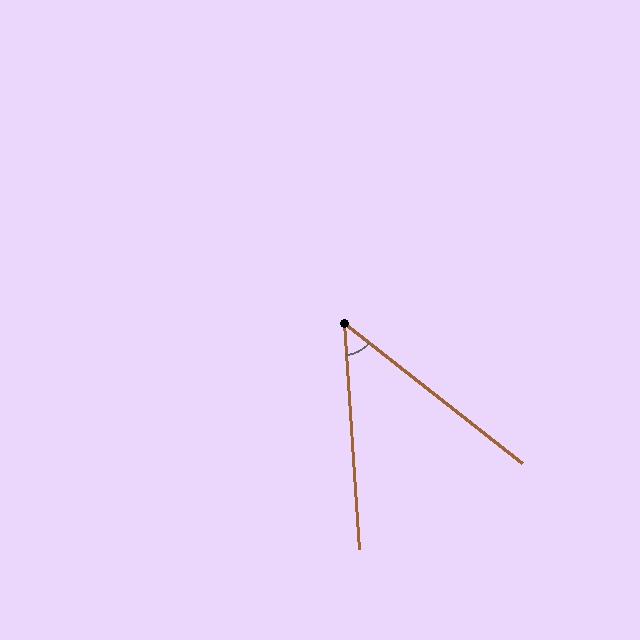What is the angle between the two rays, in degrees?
Approximately 48 degrees.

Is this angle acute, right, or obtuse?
It is acute.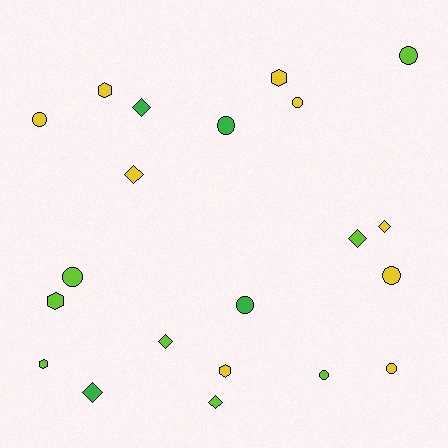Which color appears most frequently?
Yellow, with 9 objects.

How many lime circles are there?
There are 3 lime circles.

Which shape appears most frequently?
Circle, with 9 objects.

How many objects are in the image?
There are 21 objects.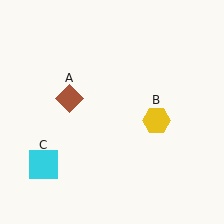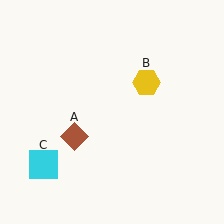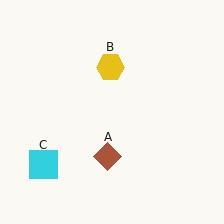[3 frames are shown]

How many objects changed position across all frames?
2 objects changed position: brown diamond (object A), yellow hexagon (object B).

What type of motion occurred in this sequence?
The brown diamond (object A), yellow hexagon (object B) rotated counterclockwise around the center of the scene.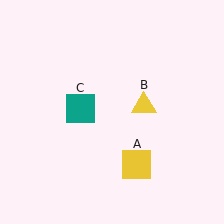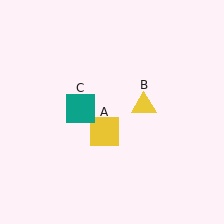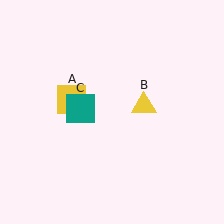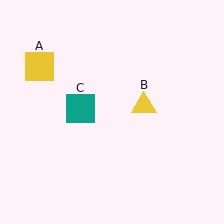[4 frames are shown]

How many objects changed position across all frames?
1 object changed position: yellow square (object A).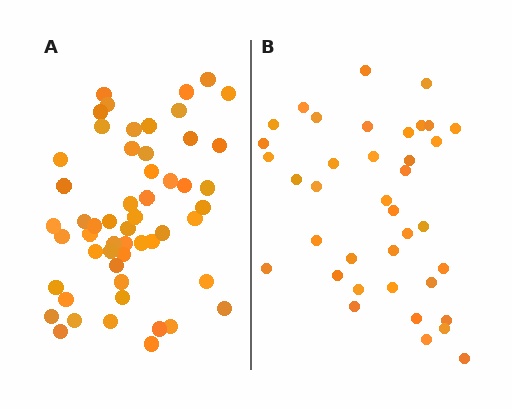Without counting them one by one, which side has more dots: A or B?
Region A (the left region) has more dots.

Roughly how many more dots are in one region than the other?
Region A has approximately 15 more dots than region B.